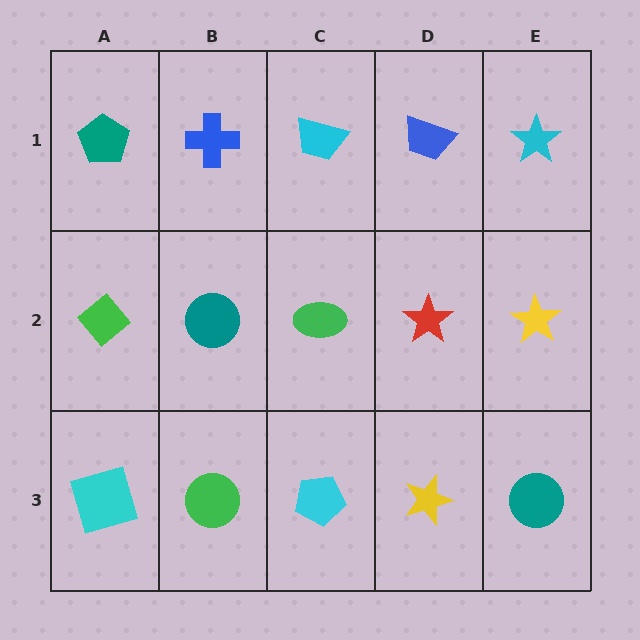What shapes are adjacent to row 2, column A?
A teal pentagon (row 1, column A), a cyan square (row 3, column A), a teal circle (row 2, column B).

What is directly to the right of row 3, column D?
A teal circle.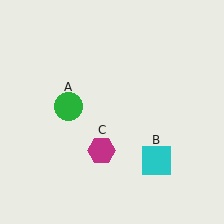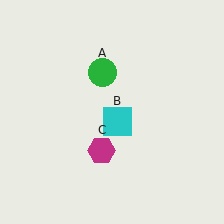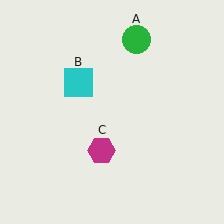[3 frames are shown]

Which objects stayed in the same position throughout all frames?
Magenta hexagon (object C) remained stationary.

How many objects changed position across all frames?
2 objects changed position: green circle (object A), cyan square (object B).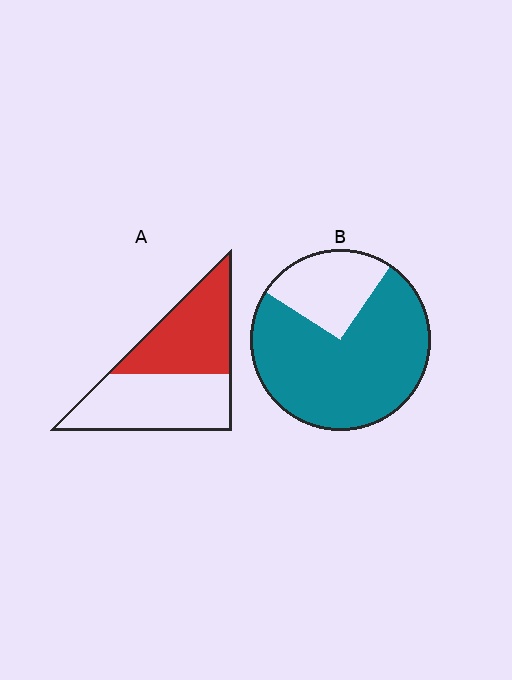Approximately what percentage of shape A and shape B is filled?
A is approximately 45% and B is approximately 75%.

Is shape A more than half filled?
Roughly half.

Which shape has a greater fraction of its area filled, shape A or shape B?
Shape B.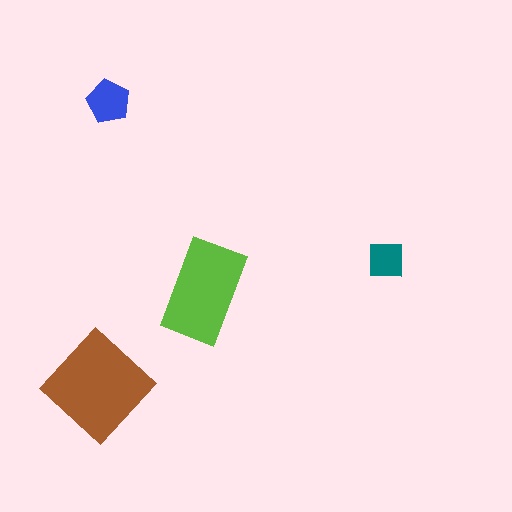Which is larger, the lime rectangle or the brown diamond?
The brown diamond.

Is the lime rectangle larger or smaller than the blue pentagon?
Larger.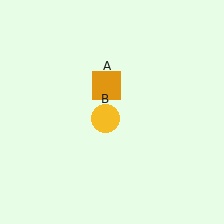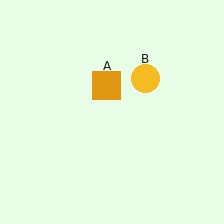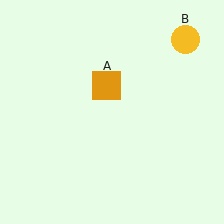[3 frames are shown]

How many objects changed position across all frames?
1 object changed position: yellow circle (object B).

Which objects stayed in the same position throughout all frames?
Orange square (object A) remained stationary.